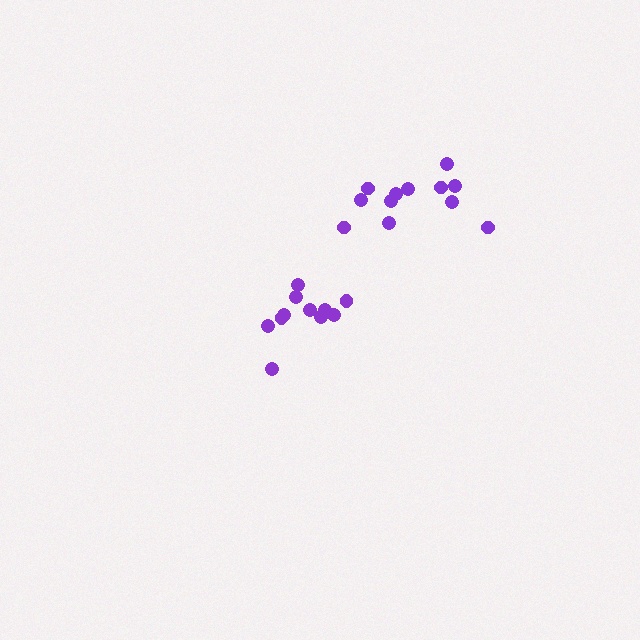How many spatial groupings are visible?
There are 2 spatial groupings.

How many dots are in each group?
Group 1: 11 dots, Group 2: 12 dots (23 total).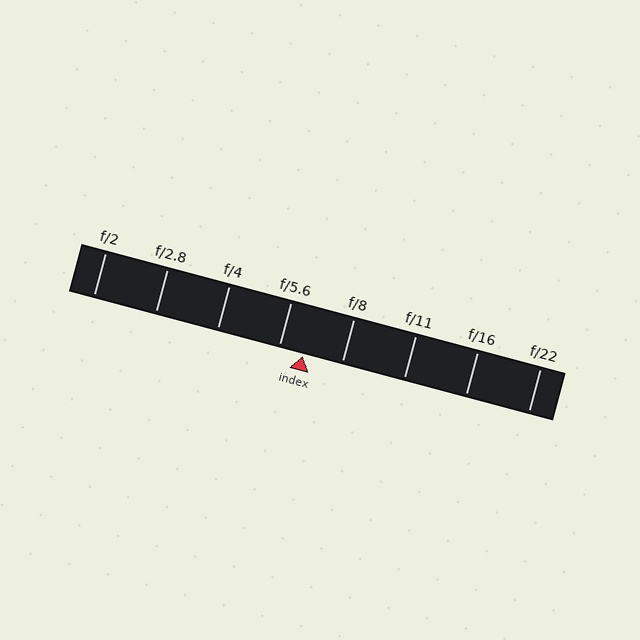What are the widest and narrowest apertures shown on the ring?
The widest aperture shown is f/2 and the narrowest is f/22.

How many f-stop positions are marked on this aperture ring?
There are 8 f-stop positions marked.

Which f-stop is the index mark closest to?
The index mark is closest to f/5.6.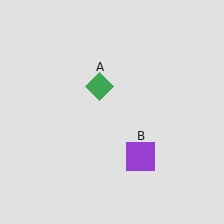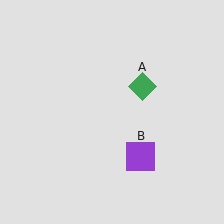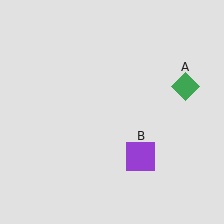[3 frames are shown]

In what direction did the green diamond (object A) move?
The green diamond (object A) moved right.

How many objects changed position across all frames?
1 object changed position: green diamond (object A).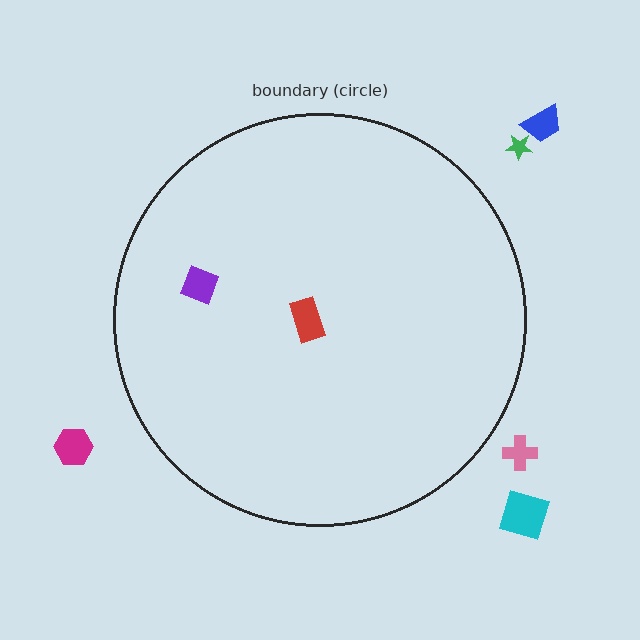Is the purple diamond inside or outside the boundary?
Inside.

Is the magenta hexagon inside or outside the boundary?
Outside.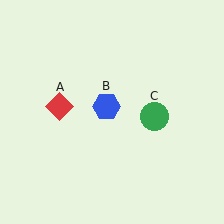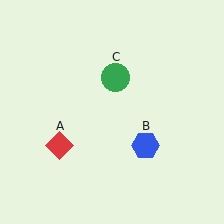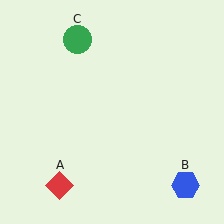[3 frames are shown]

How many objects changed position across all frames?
3 objects changed position: red diamond (object A), blue hexagon (object B), green circle (object C).